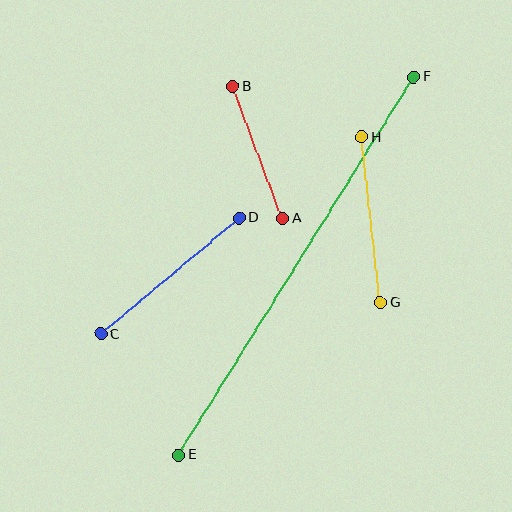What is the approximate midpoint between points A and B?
The midpoint is at approximately (258, 152) pixels.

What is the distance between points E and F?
The distance is approximately 445 pixels.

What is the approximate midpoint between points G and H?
The midpoint is at approximately (371, 220) pixels.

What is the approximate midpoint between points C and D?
The midpoint is at approximately (170, 276) pixels.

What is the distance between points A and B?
The distance is approximately 141 pixels.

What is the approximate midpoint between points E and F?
The midpoint is at approximately (296, 266) pixels.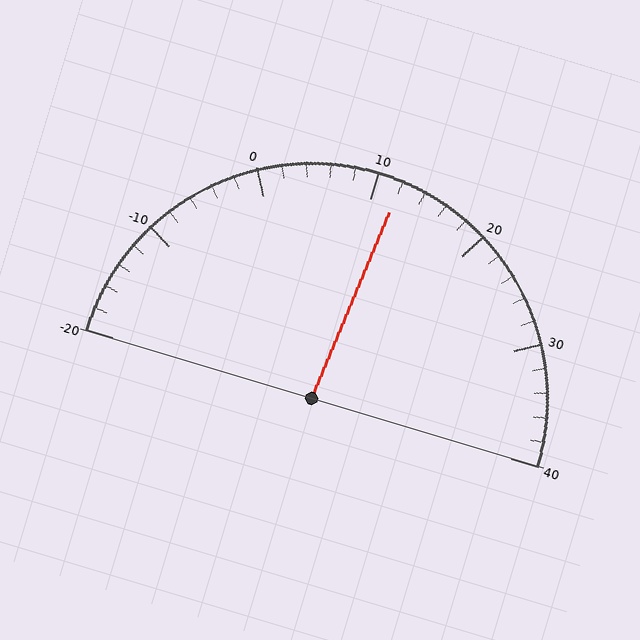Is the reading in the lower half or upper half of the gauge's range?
The reading is in the upper half of the range (-20 to 40).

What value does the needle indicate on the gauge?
The needle indicates approximately 12.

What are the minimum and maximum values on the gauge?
The gauge ranges from -20 to 40.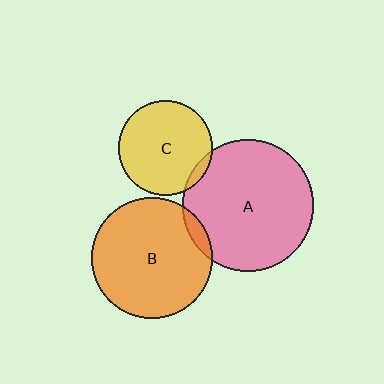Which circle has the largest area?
Circle A (pink).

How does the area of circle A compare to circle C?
Approximately 1.9 times.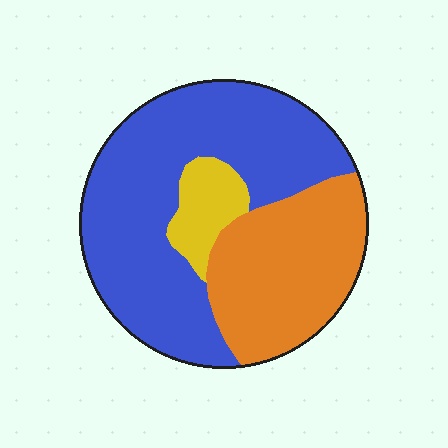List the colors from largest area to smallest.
From largest to smallest: blue, orange, yellow.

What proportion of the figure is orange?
Orange covers about 35% of the figure.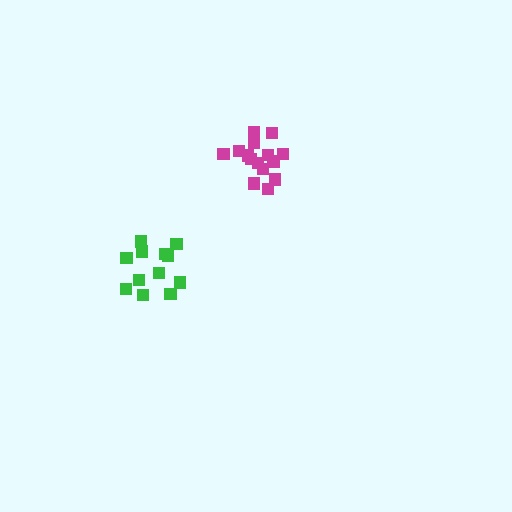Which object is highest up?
The magenta cluster is topmost.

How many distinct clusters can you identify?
There are 2 distinct clusters.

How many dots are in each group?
Group 1: 13 dots, Group 2: 15 dots (28 total).